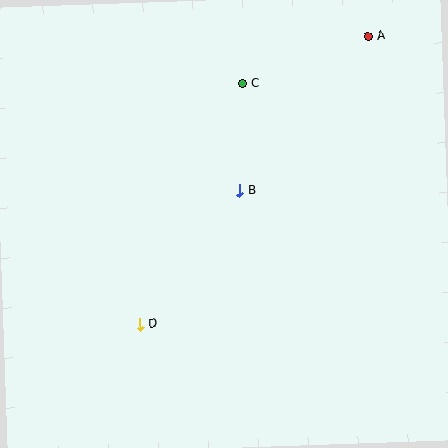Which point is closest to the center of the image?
Point B at (240, 191) is closest to the center.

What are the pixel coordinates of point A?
Point A is at (368, 36).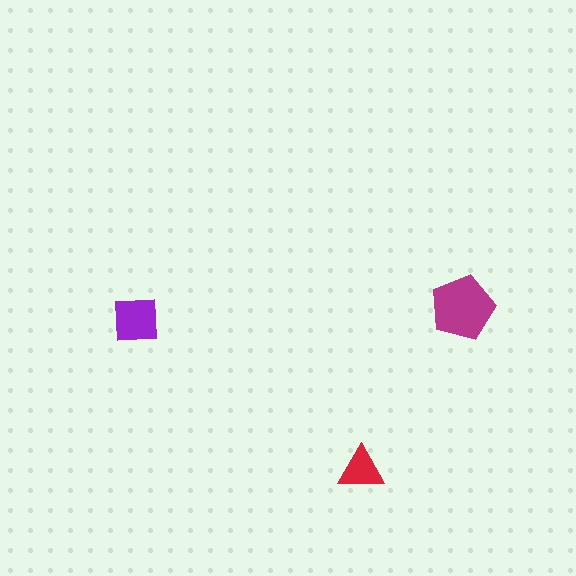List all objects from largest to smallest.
The magenta pentagon, the purple square, the red triangle.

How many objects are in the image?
There are 3 objects in the image.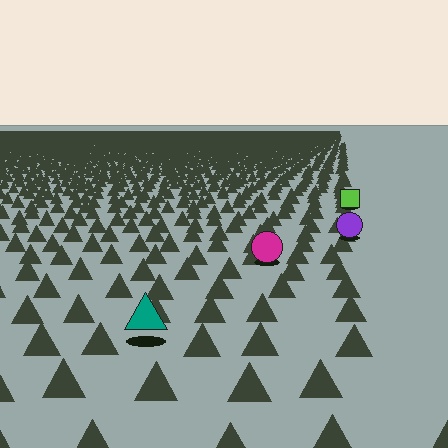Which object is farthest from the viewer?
The lime square is farthest from the viewer. It appears smaller and the ground texture around it is denser.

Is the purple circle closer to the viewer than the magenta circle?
No. The magenta circle is closer — you can tell from the texture gradient: the ground texture is coarser near it.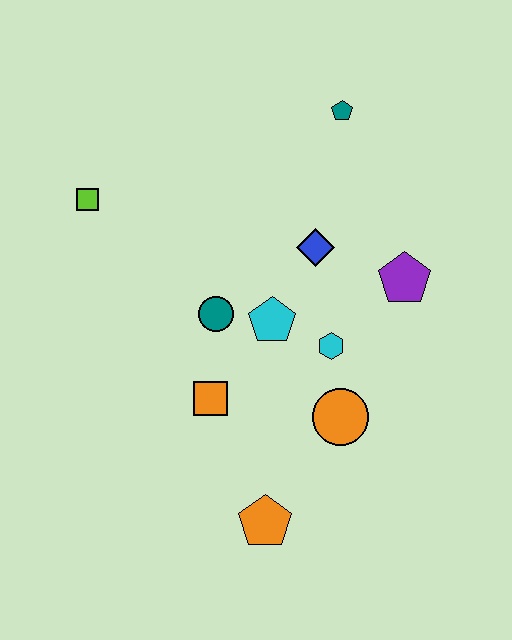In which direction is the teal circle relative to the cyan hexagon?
The teal circle is to the left of the cyan hexagon.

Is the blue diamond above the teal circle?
Yes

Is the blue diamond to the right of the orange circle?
No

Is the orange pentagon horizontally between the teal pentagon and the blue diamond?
No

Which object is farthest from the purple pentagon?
The lime square is farthest from the purple pentagon.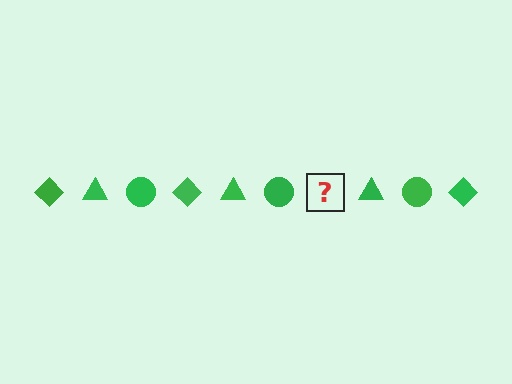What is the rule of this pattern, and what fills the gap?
The rule is that the pattern cycles through diamond, triangle, circle shapes in green. The gap should be filled with a green diamond.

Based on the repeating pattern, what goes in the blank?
The blank should be a green diamond.